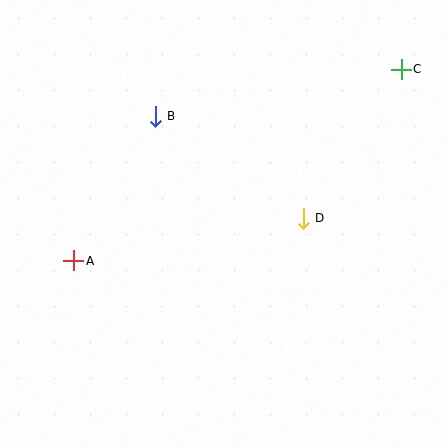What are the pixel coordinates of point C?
Point C is at (401, 69).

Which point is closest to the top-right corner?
Point C is closest to the top-right corner.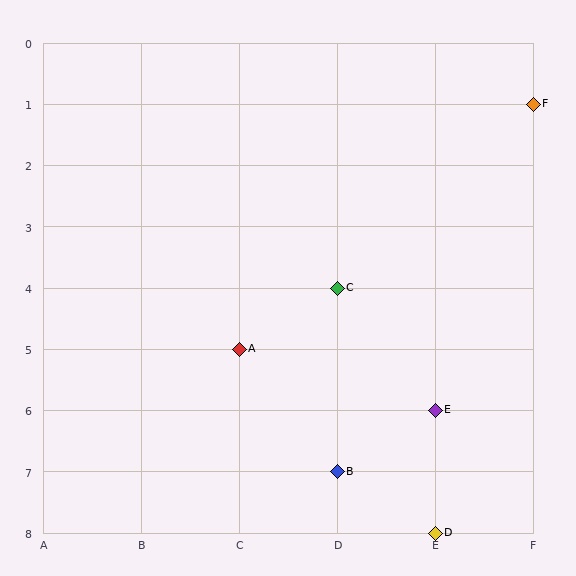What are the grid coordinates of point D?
Point D is at grid coordinates (E, 8).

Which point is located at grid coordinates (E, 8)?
Point D is at (E, 8).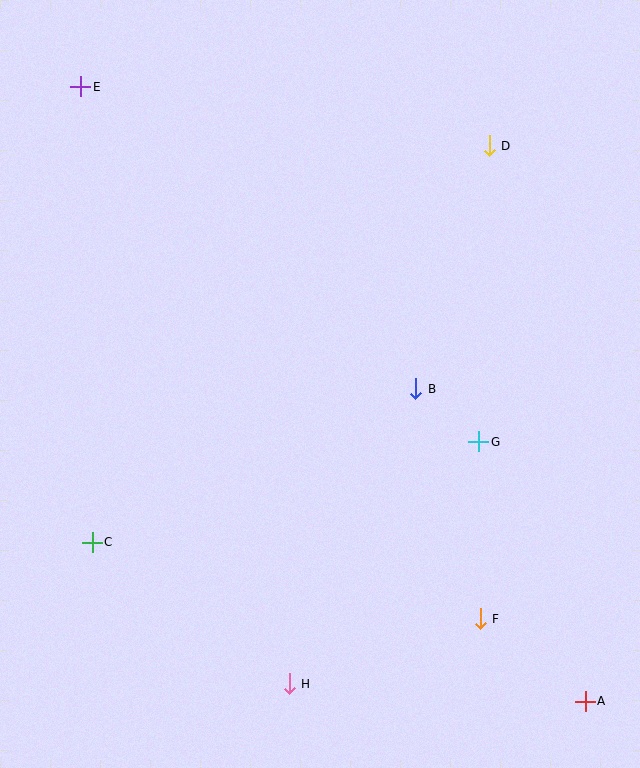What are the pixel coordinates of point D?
Point D is at (489, 146).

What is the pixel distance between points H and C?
The distance between H and C is 243 pixels.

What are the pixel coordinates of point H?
Point H is at (289, 684).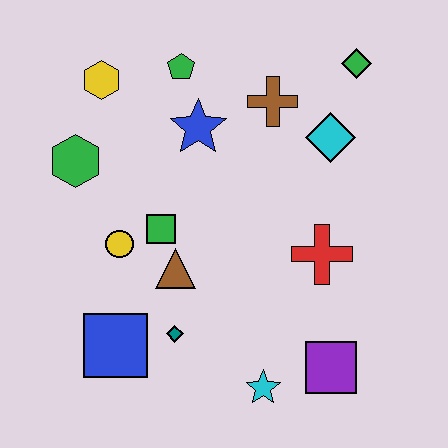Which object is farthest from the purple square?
The yellow hexagon is farthest from the purple square.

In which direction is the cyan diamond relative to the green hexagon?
The cyan diamond is to the right of the green hexagon.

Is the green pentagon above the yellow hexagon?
Yes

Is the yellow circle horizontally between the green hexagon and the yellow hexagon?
No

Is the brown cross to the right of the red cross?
No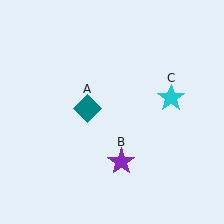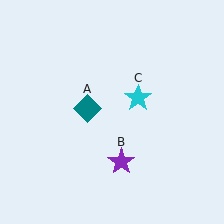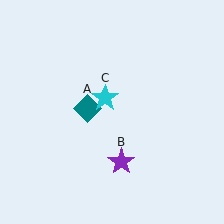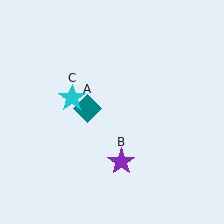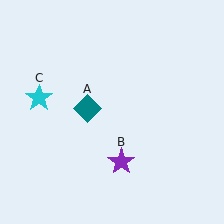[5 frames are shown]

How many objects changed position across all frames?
1 object changed position: cyan star (object C).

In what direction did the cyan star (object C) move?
The cyan star (object C) moved left.